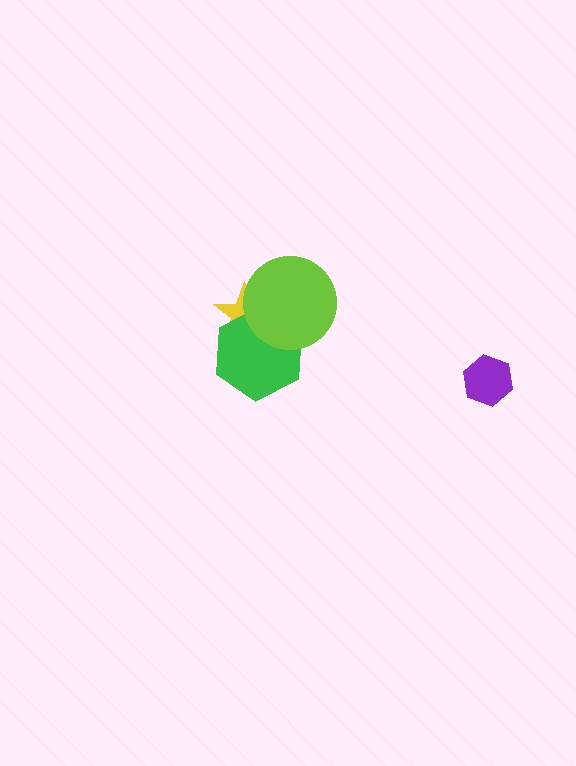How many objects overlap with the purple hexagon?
0 objects overlap with the purple hexagon.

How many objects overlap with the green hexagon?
2 objects overlap with the green hexagon.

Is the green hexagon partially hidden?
Yes, it is partially covered by another shape.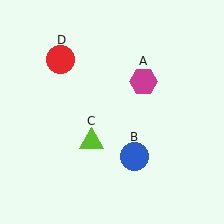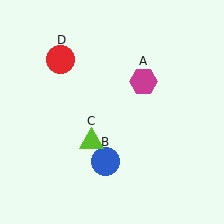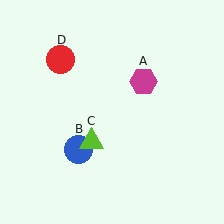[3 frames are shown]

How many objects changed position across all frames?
1 object changed position: blue circle (object B).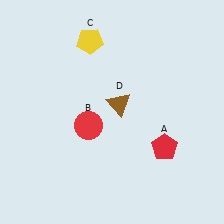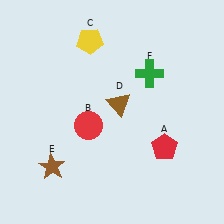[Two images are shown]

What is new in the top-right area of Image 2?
A green cross (F) was added in the top-right area of Image 2.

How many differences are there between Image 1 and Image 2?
There are 2 differences between the two images.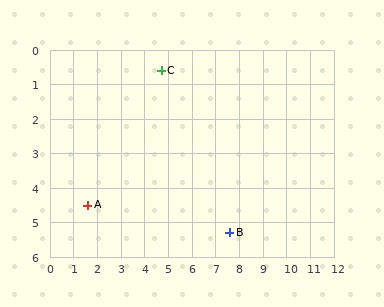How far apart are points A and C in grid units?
Points A and C are about 5.0 grid units apart.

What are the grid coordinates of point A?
Point A is at approximately (1.6, 4.5).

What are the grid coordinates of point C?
Point C is at approximately (4.7, 0.6).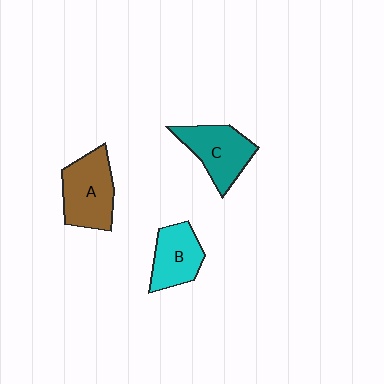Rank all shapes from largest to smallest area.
From largest to smallest: A (brown), C (teal), B (cyan).